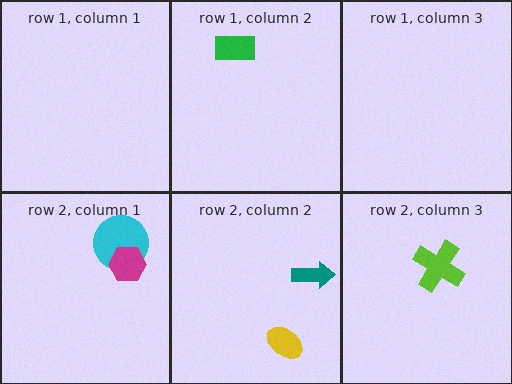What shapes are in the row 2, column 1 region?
The cyan circle, the magenta hexagon.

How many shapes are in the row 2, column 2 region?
2.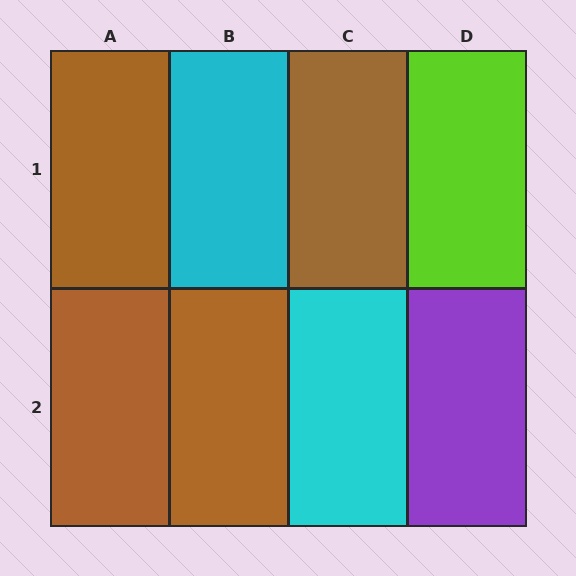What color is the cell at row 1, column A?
Brown.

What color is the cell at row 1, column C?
Brown.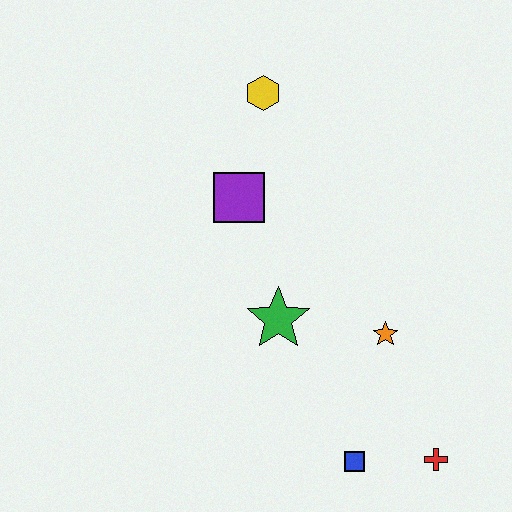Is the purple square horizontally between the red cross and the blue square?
No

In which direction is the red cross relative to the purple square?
The red cross is below the purple square.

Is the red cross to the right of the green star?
Yes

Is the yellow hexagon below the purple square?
No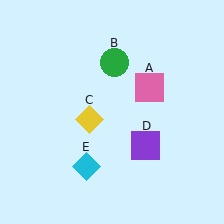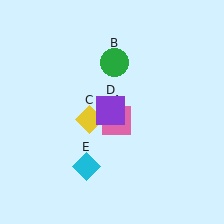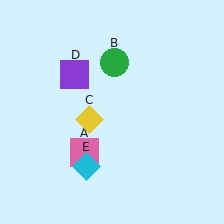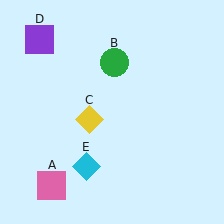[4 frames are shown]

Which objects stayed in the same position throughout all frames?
Green circle (object B) and yellow diamond (object C) and cyan diamond (object E) remained stationary.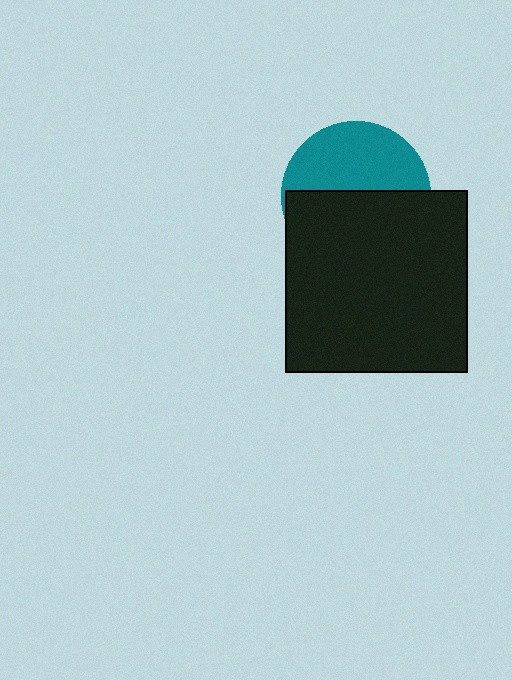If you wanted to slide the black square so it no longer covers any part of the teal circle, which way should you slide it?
Slide it down — that is the most direct way to separate the two shapes.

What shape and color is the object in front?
The object in front is a black square.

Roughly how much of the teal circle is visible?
About half of it is visible (roughly 45%).